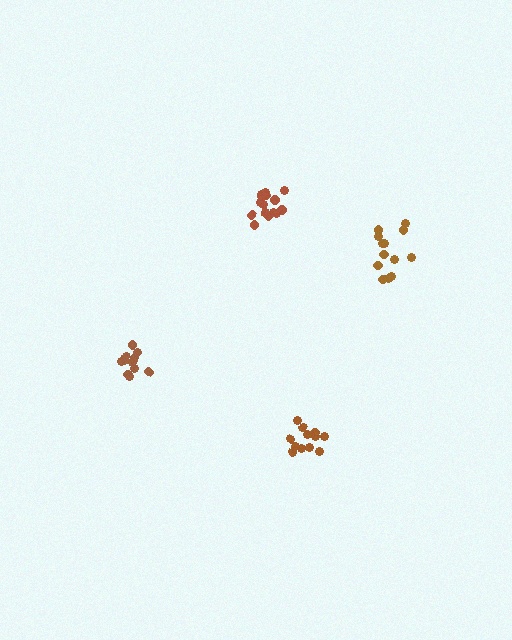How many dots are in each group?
Group 1: 13 dots, Group 2: 12 dots, Group 3: 15 dots, Group 4: 12 dots (52 total).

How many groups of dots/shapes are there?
There are 4 groups.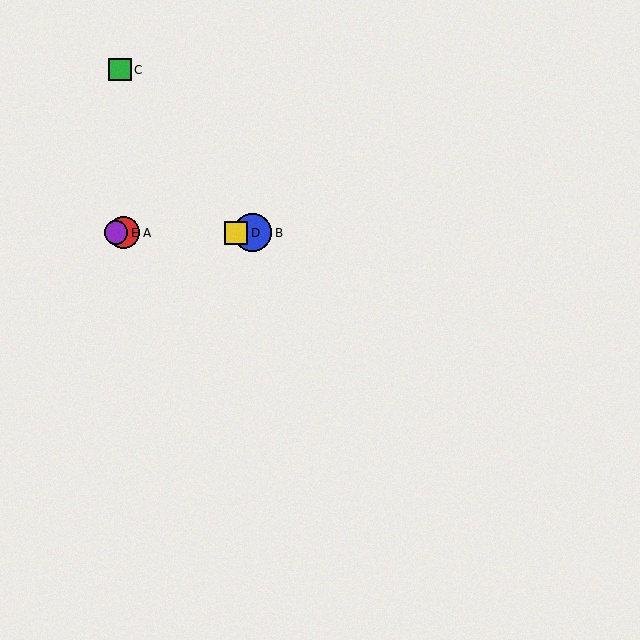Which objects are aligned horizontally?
Objects A, B, D, E are aligned horizontally.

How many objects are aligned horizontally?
4 objects (A, B, D, E) are aligned horizontally.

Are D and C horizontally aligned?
No, D is at y≈233 and C is at y≈70.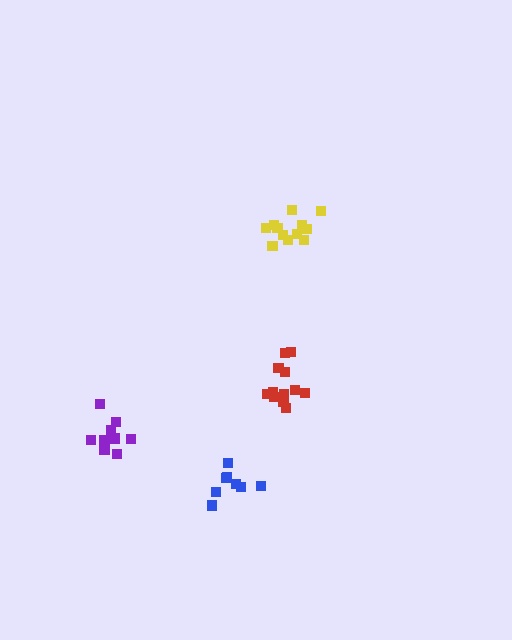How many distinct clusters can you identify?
There are 4 distinct clusters.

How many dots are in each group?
Group 1: 13 dots, Group 2: 10 dots, Group 3: 8 dots, Group 4: 12 dots (43 total).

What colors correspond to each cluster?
The clusters are colored: red, purple, blue, yellow.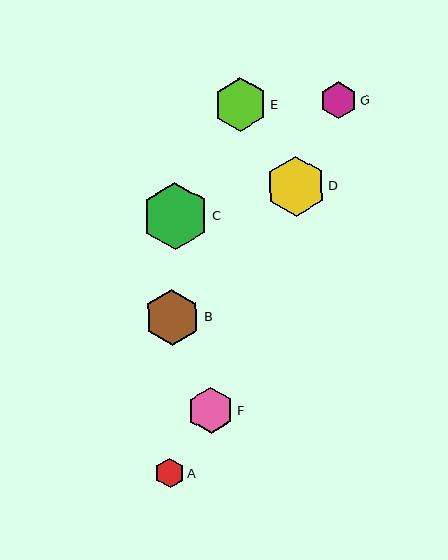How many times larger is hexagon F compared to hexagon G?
Hexagon F is approximately 1.3 times the size of hexagon G.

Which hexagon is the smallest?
Hexagon A is the smallest with a size of approximately 30 pixels.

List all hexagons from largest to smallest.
From largest to smallest: C, D, B, E, F, G, A.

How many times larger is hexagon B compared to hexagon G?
Hexagon B is approximately 1.5 times the size of hexagon G.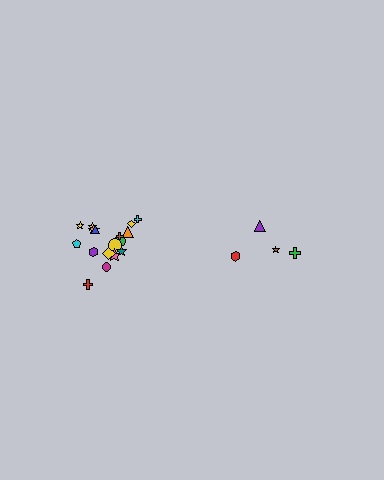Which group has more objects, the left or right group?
The left group.